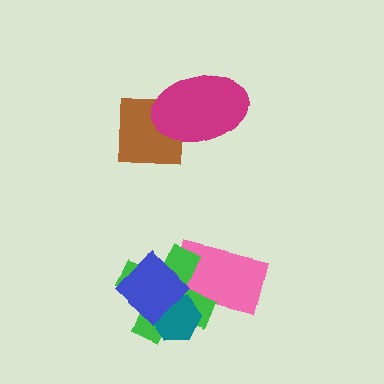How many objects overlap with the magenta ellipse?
1 object overlaps with the magenta ellipse.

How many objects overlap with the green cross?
3 objects overlap with the green cross.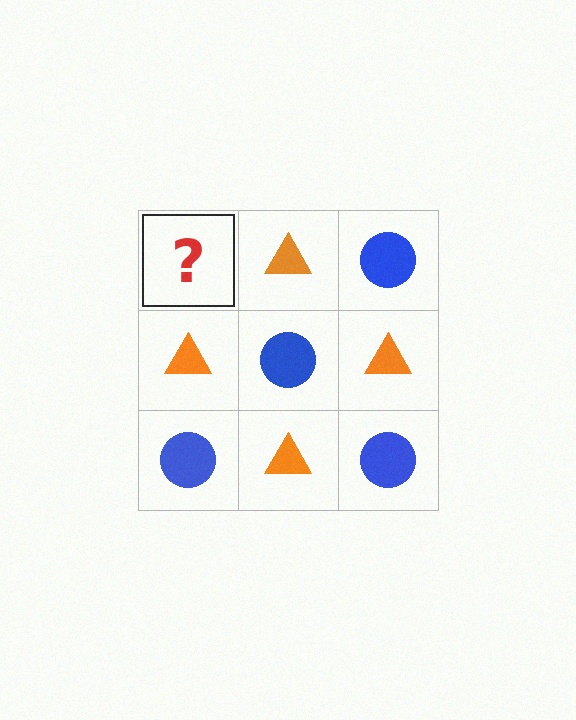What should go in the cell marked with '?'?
The missing cell should contain a blue circle.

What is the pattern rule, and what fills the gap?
The rule is that it alternates blue circle and orange triangle in a checkerboard pattern. The gap should be filled with a blue circle.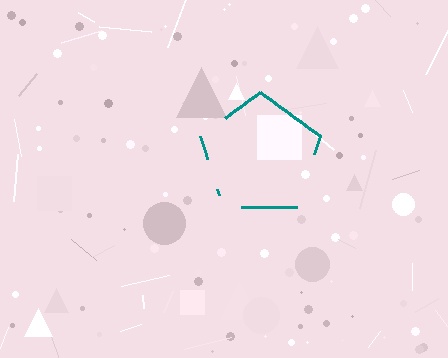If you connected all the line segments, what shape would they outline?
They would outline a pentagon.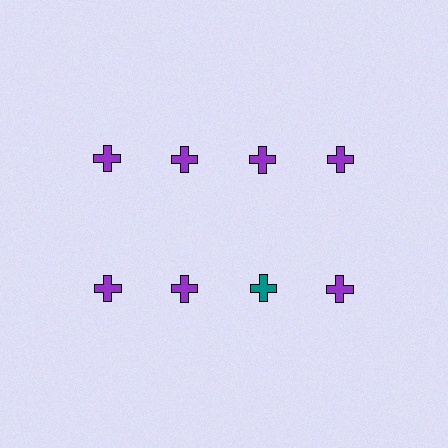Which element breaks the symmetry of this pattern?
The teal cross in the second row, center column breaks the symmetry. All other shapes are purple crosses.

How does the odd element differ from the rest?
It has a different color: teal instead of purple.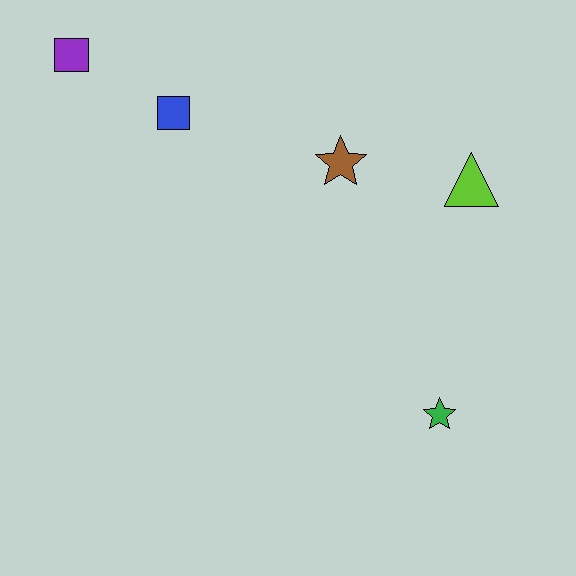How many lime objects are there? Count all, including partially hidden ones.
There is 1 lime object.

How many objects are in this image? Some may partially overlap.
There are 5 objects.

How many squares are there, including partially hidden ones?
There are 2 squares.